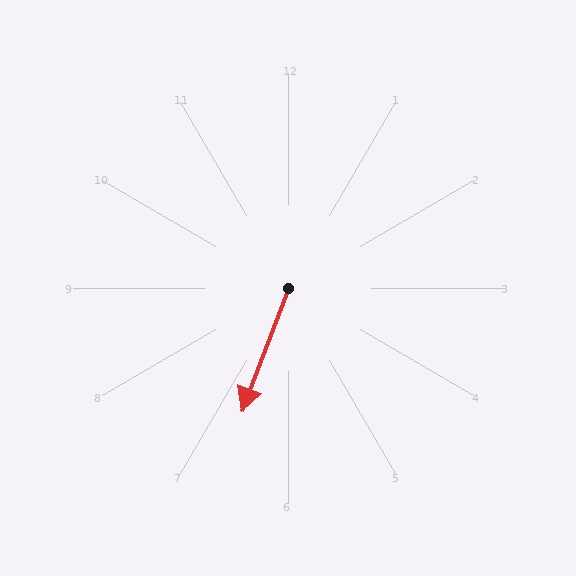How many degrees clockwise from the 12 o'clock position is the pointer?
Approximately 201 degrees.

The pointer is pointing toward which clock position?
Roughly 7 o'clock.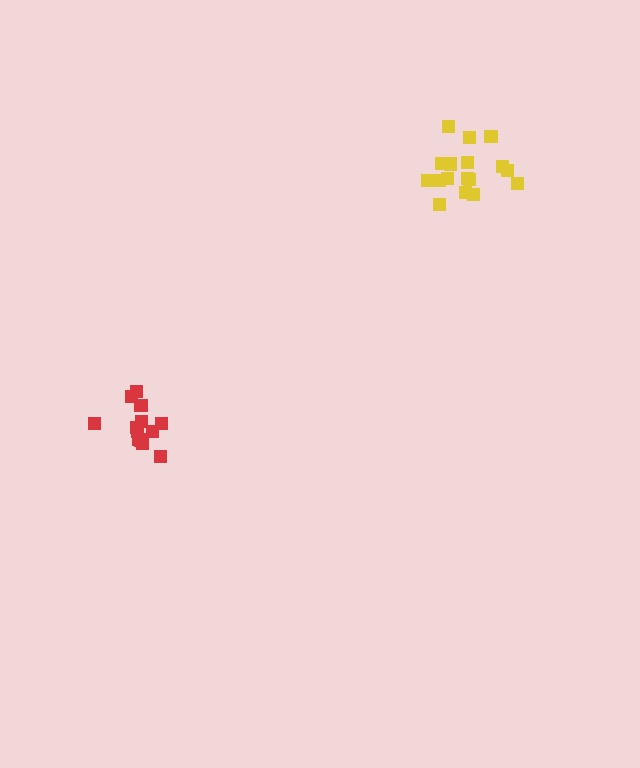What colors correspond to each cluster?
The clusters are colored: yellow, red.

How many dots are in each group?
Group 1: 17 dots, Group 2: 13 dots (30 total).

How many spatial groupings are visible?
There are 2 spatial groupings.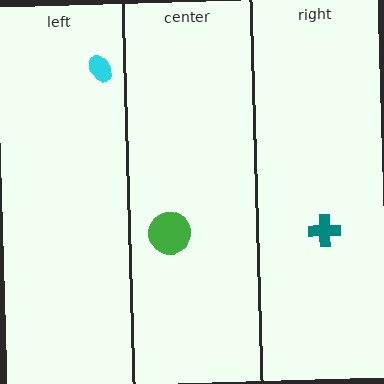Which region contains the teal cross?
The right region.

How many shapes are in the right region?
1.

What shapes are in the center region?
The green circle.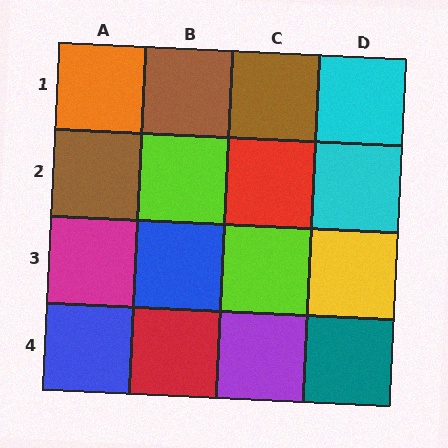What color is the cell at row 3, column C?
Lime.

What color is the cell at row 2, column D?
Cyan.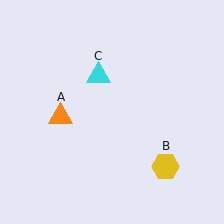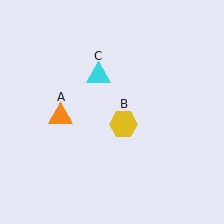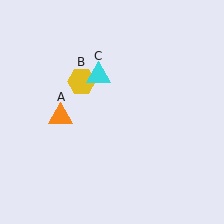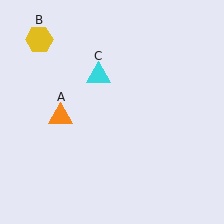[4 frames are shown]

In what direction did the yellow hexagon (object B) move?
The yellow hexagon (object B) moved up and to the left.